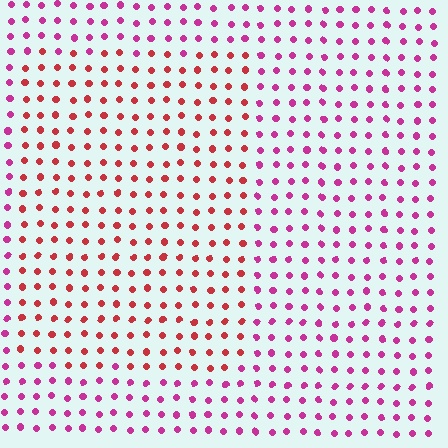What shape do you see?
I see a rectangle.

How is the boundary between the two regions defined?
The boundary is defined purely by a slight shift in hue (about 37 degrees). Spacing, size, and orientation are identical on both sides.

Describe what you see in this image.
The image is filled with small magenta elements in a uniform arrangement. A rectangle-shaped region is visible where the elements are tinted to a slightly different hue, forming a subtle color boundary.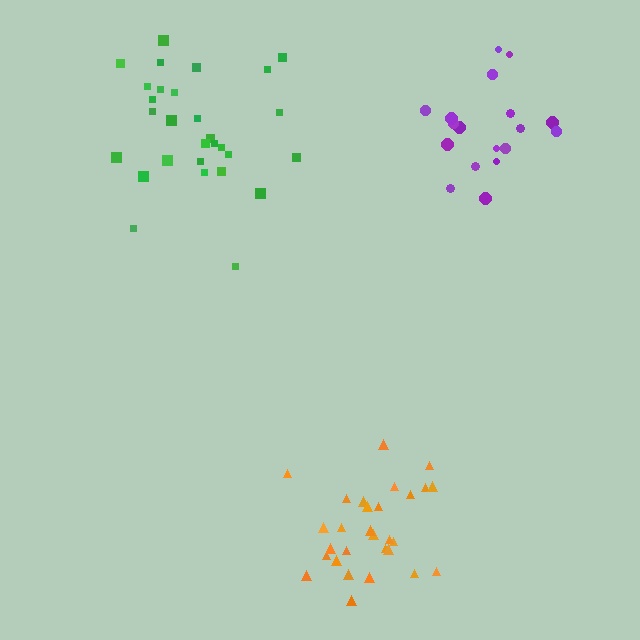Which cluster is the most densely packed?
Orange.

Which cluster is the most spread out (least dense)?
Green.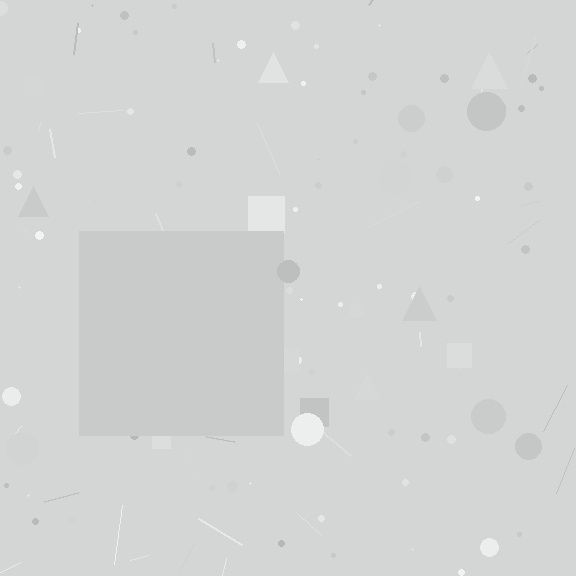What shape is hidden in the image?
A square is hidden in the image.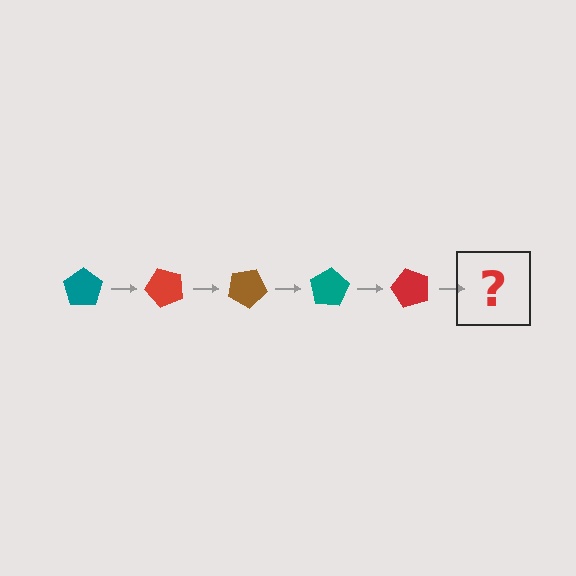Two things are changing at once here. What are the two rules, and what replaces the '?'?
The two rules are that it rotates 50 degrees each step and the color cycles through teal, red, and brown. The '?' should be a brown pentagon, rotated 250 degrees from the start.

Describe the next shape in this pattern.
It should be a brown pentagon, rotated 250 degrees from the start.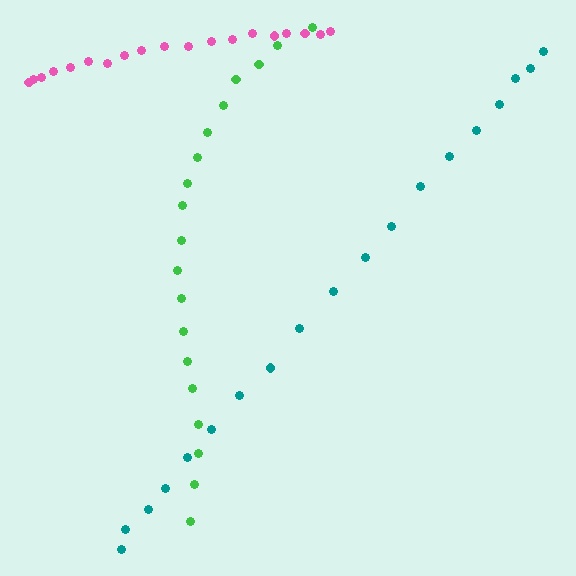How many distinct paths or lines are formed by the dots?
There are 3 distinct paths.